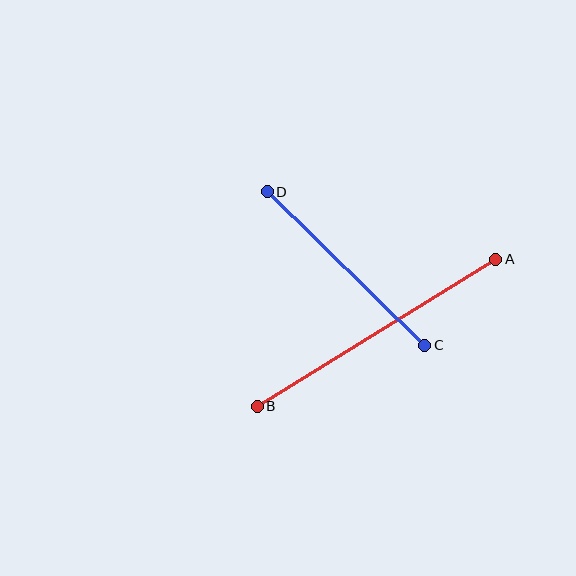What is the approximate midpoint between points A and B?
The midpoint is at approximately (377, 333) pixels.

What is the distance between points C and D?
The distance is approximately 220 pixels.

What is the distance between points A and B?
The distance is approximately 280 pixels.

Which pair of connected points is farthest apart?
Points A and B are farthest apart.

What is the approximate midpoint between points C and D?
The midpoint is at approximately (346, 268) pixels.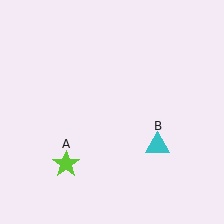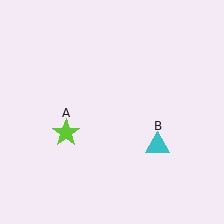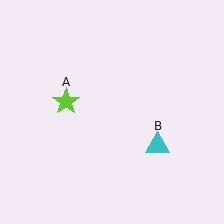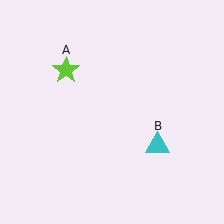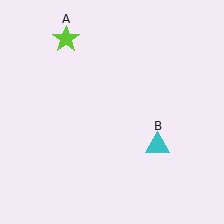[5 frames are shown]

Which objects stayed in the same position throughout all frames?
Cyan triangle (object B) remained stationary.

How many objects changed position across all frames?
1 object changed position: lime star (object A).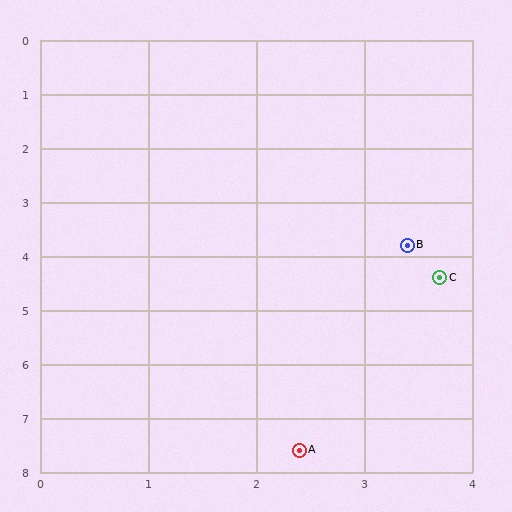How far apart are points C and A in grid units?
Points C and A are about 3.5 grid units apart.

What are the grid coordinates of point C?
Point C is at approximately (3.7, 4.4).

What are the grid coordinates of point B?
Point B is at approximately (3.4, 3.8).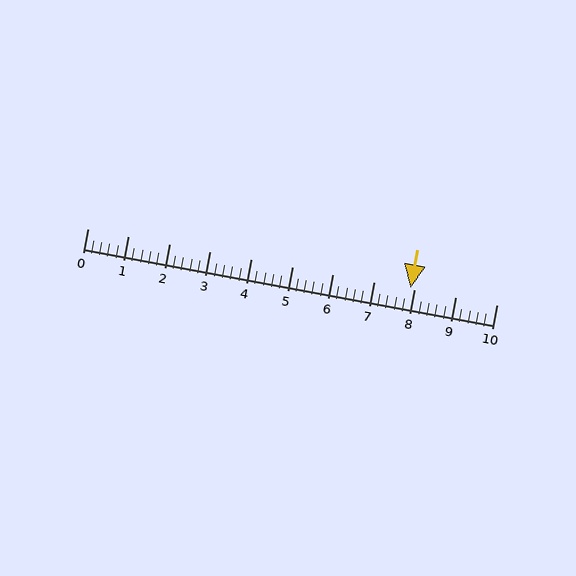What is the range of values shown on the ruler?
The ruler shows values from 0 to 10.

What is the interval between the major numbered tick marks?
The major tick marks are spaced 1 units apart.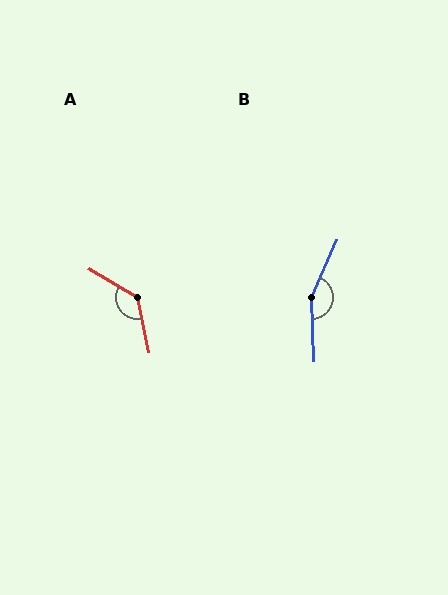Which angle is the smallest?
A, at approximately 133 degrees.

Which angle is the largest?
B, at approximately 153 degrees.